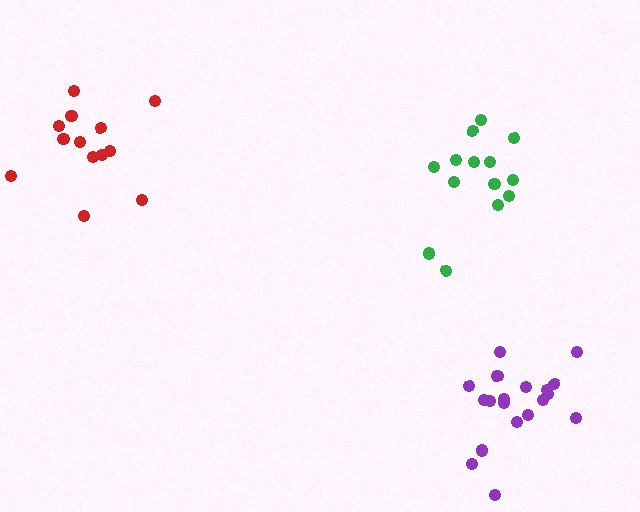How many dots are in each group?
Group 1: 19 dots, Group 2: 13 dots, Group 3: 14 dots (46 total).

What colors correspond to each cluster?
The clusters are colored: purple, red, green.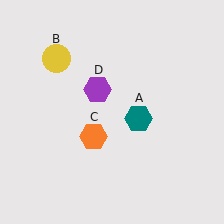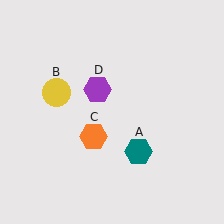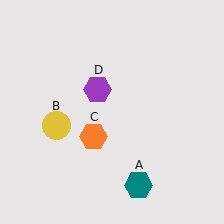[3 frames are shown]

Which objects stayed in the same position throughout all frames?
Orange hexagon (object C) and purple hexagon (object D) remained stationary.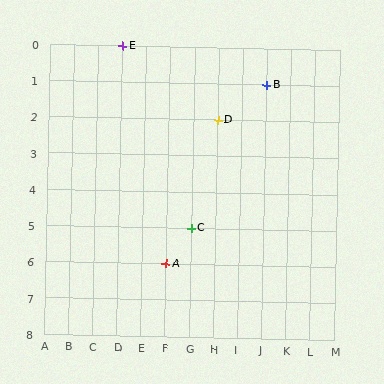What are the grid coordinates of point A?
Point A is at grid coordinates (F, 6).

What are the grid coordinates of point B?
Point B is at grid coordinates (J, 1).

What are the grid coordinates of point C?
Point C is at grid coordinates (G, 5).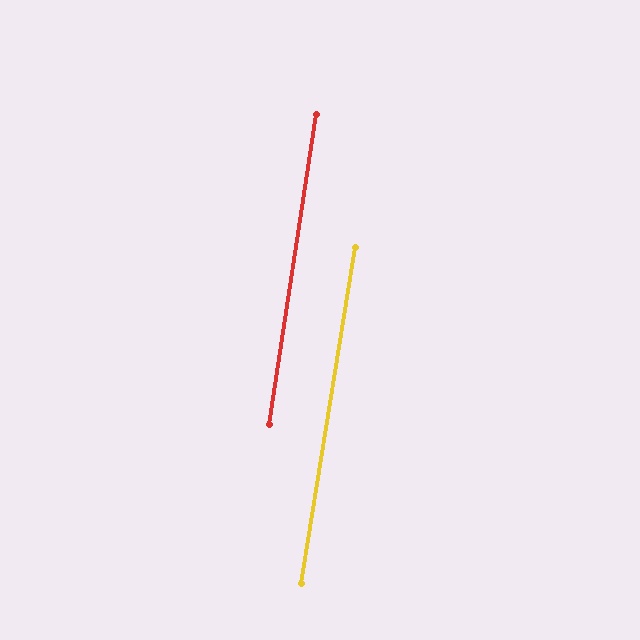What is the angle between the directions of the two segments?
Approximately 0 degrees.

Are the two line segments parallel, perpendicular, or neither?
Parallel — their directions differ by only 0.5°.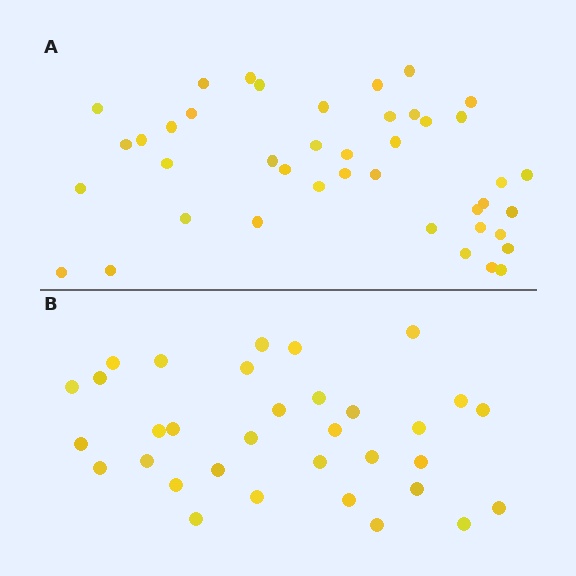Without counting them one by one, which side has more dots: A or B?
Region A (the top region) has more dots.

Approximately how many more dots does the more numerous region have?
Region A has roughly 8 or so more dots than region B.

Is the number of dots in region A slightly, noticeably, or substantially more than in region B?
Region A has noticeably more, but not dramatically so. The ratio is roughly 1.3 to 1.